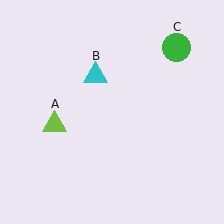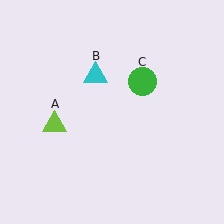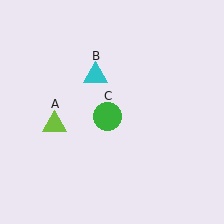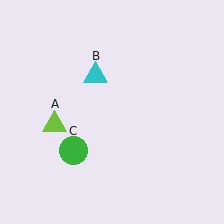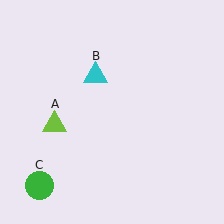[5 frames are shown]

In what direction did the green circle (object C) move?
The green circle (object C) moved down and to the left.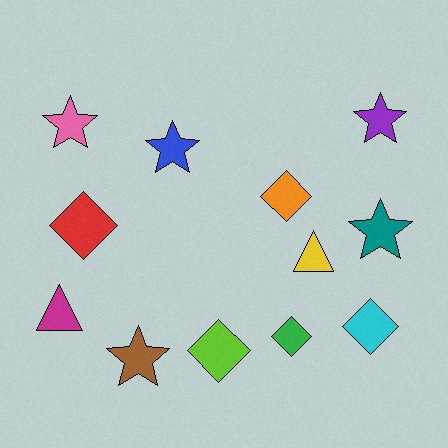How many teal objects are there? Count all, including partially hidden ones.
There is 1 teal object.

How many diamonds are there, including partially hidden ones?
There are 5 diamonds.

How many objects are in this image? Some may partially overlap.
There are 12 objects.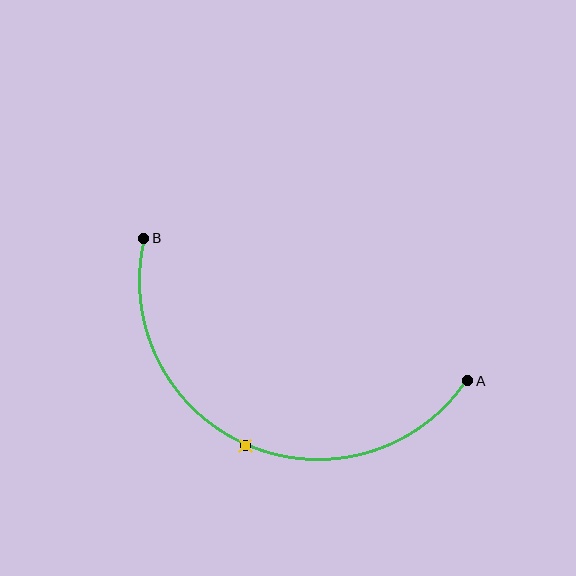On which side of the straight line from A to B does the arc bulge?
The arc bulges below the straight line connecting A and B.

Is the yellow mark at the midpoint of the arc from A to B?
Yes. The yellow mark lies on the arc at equal arc-length from both A and B — it is the arc midpoint.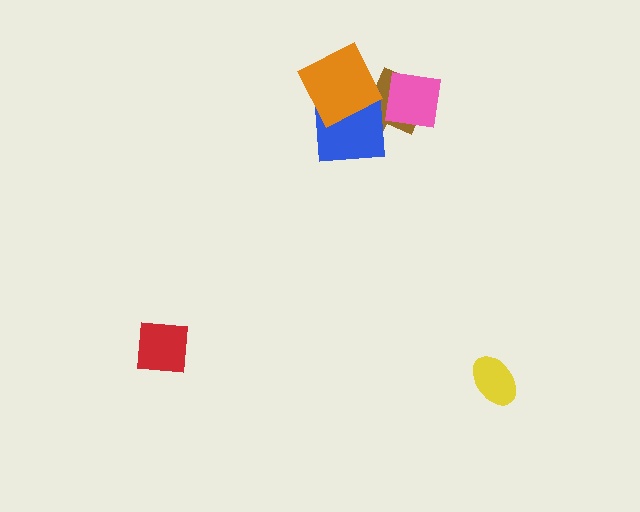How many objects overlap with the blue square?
2 objects overlap with the blue square.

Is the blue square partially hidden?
Yes, it is partially covered by another shape.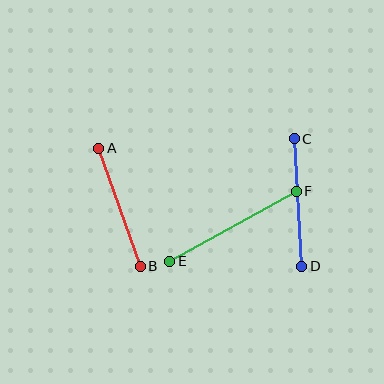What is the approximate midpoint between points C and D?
The midpoint is at approximately (298, 202) pixels.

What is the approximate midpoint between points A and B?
The midpoint is at approximately (119, 207) pixels.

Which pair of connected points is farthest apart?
Points E and F are farthest apart.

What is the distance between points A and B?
The distance is approximately 125 pixels.